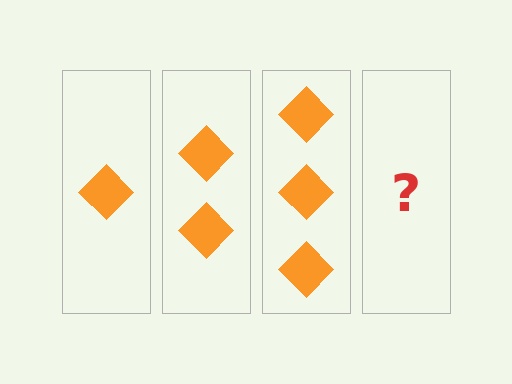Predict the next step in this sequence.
The next step is 4 diamonds.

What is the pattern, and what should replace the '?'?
The pattern is that each step adds one more diamond. The '?' should be 4 diamonds.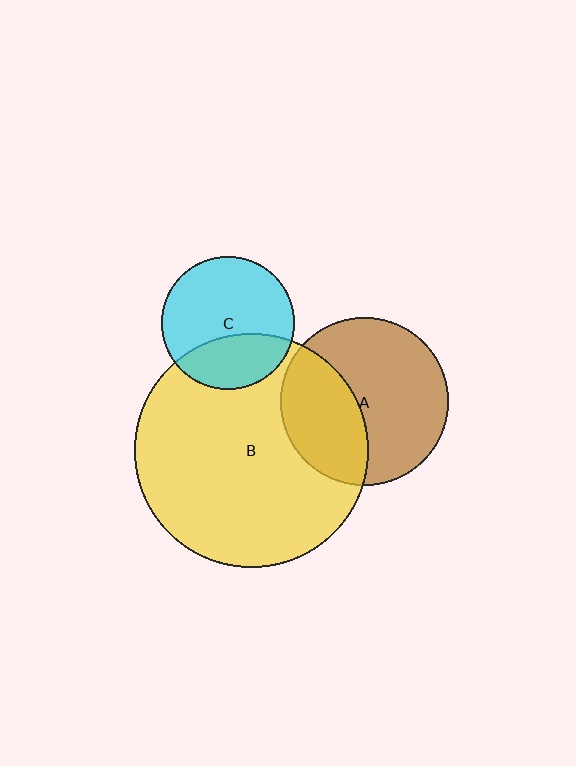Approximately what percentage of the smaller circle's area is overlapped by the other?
Approximately 40%.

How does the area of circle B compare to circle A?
Approximately 1.9 times.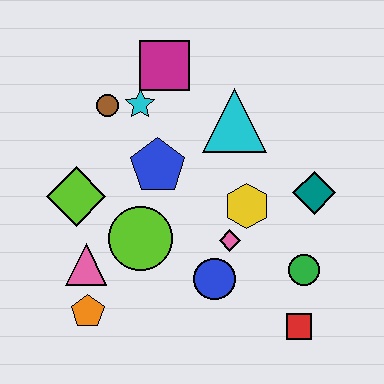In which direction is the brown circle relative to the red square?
The brown circle is above the red square.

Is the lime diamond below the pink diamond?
No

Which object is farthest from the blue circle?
The magenta square is farthest from the blue circle.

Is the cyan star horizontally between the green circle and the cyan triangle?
No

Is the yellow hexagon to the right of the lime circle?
Yes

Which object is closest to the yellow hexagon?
The pink diamond is closest to the yellow hexagon.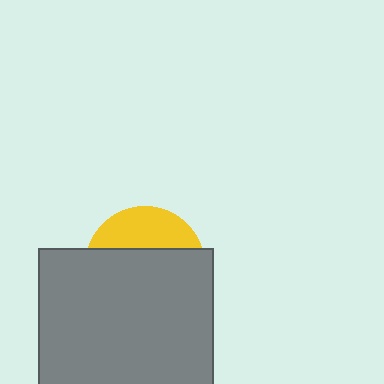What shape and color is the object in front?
The object in front is a gray square.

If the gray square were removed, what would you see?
You would see the complete yellow circle.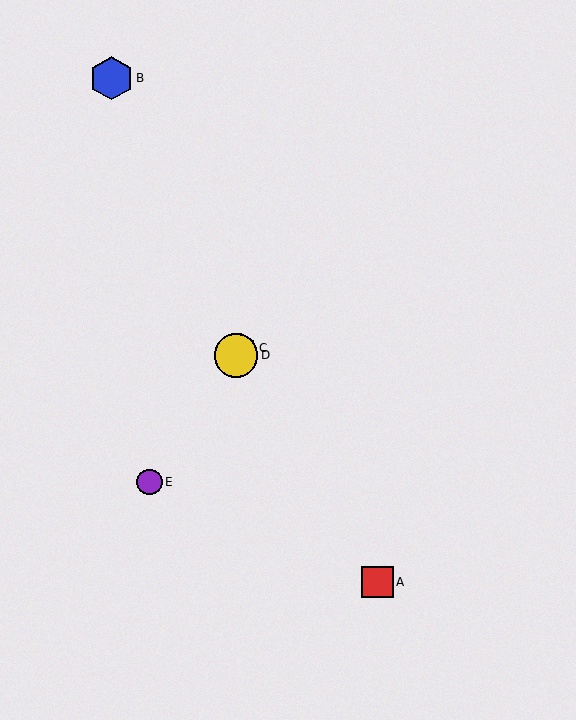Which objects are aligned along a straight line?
Objects C, D, E are aligned along a straight line.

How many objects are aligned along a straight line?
3 objects (C, D, E) are aligned along a straight line.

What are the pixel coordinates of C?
Object C is at (241, 348).